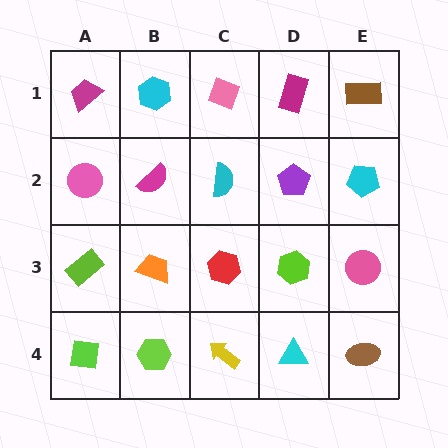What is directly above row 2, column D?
A magenta rectangle.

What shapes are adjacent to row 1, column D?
A purple pentagon (row 2, column D), a pink diamond (row 1, column C), a brown rectangle (row 1, column E).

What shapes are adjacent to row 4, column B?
An orange trapezoid (row 3, column B), a lime square (row 4, column A), a yellow arrow (row 4, column C).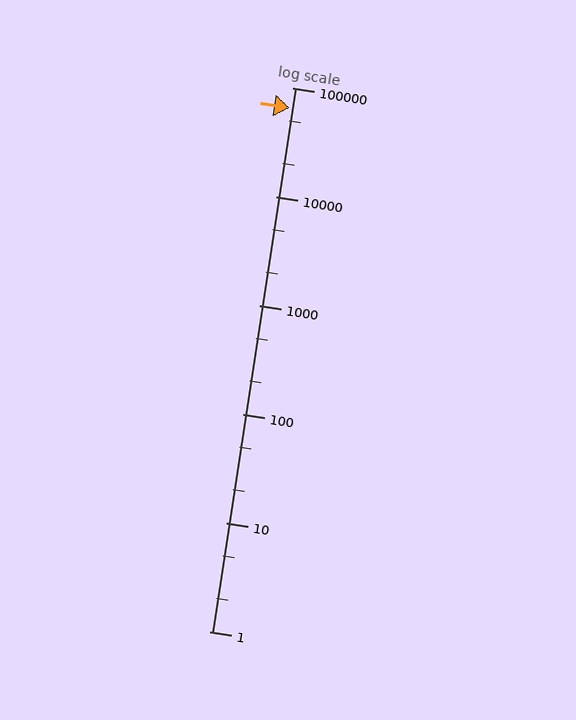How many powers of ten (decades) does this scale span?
The scale spans 5 decades, from 1 to 100000.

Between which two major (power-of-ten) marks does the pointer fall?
The pointer is between 10000 and 100000.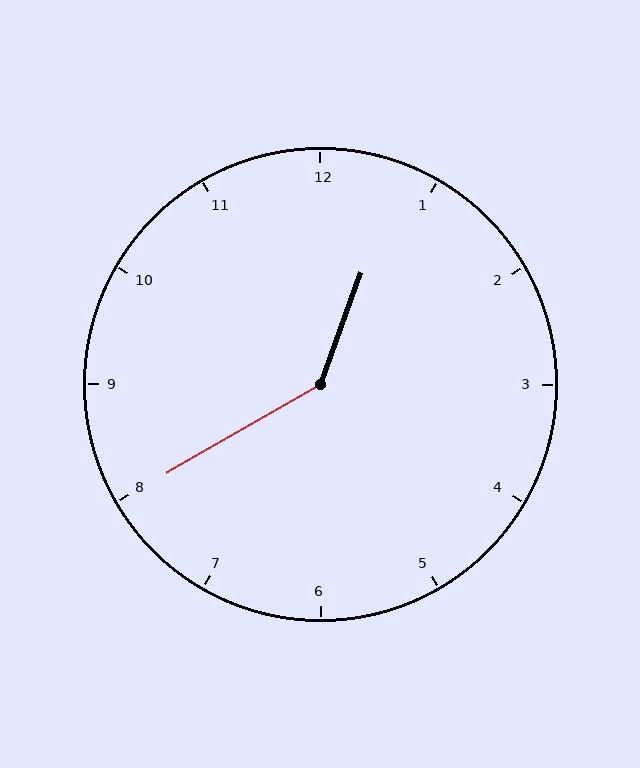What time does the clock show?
12:40.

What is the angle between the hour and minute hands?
Approximately 140 degrees.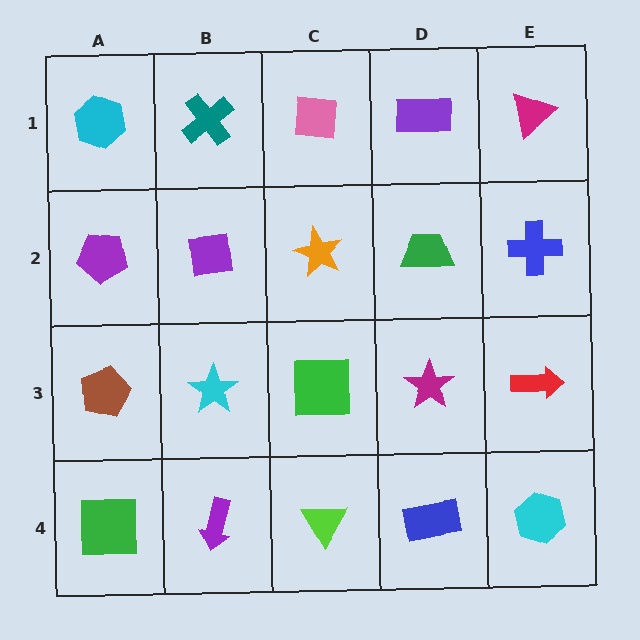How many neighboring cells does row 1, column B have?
3.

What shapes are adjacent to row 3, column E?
A blue cross (row 2, column E), a cyan hexagon (row 4, column E), a magenta star (row 3, column D).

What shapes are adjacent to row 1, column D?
A green trapezoid (row 2, column D), a pink square (row 1, column C), a magenta triangle (row 1, column E).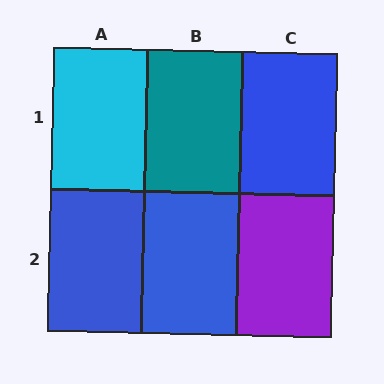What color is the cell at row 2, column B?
Blue.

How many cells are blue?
3 cells are blue.